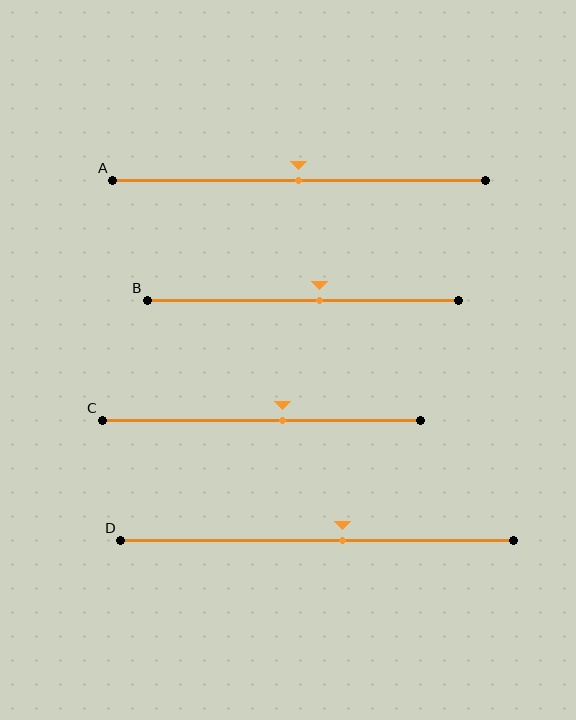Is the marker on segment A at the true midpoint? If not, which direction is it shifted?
Yes, the marker on segment A is at the true midpoint.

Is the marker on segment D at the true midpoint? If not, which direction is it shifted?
No, the marker on segment D is shifted to the right by about 7% of the segment length.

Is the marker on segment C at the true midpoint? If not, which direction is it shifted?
No, the marker on segment C is shifted to the right by about 7% of the segment length.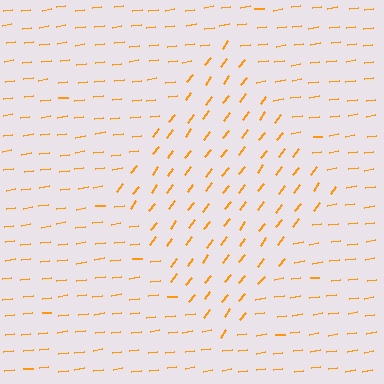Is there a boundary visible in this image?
Yes, there is a texture boundary formed by a change in line orientation.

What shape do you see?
I see a diamond.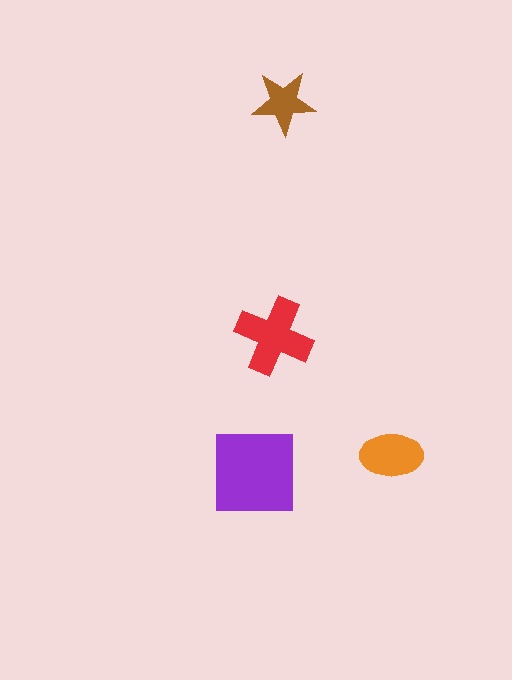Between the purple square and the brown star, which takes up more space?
The purple square.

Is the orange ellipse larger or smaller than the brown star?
Larger.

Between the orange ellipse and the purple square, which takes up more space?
The purple square.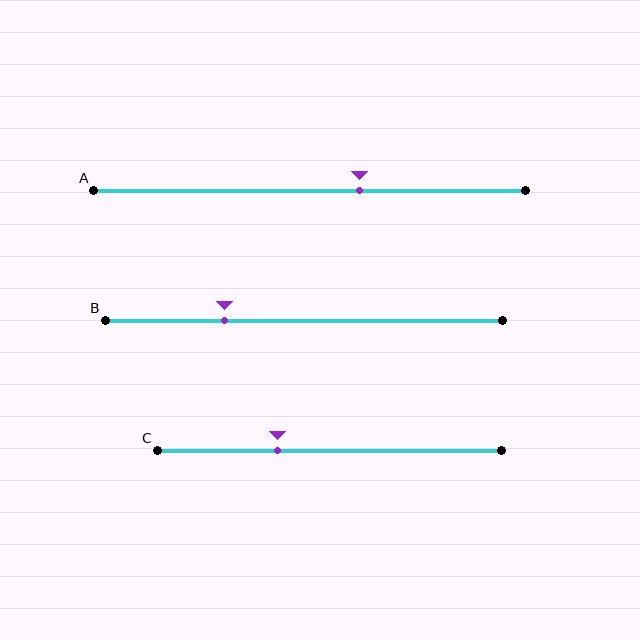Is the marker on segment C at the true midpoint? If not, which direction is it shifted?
No, the marker on segment C is shifted to the left by about 15% of the segment length.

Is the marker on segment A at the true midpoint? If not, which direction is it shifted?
No, the marker on segment A is shifted to the right by about 12% of the segment length.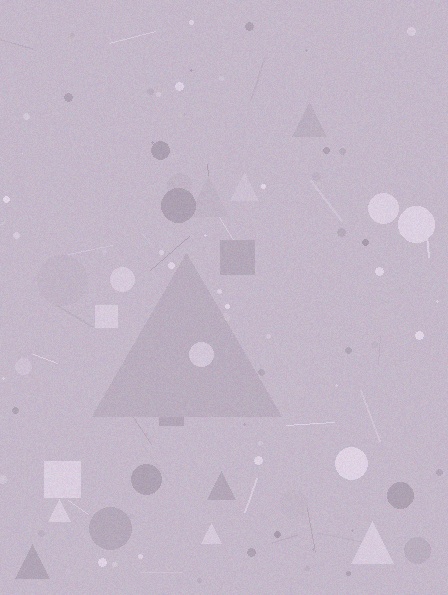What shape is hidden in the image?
A triangle is hidden in the image.